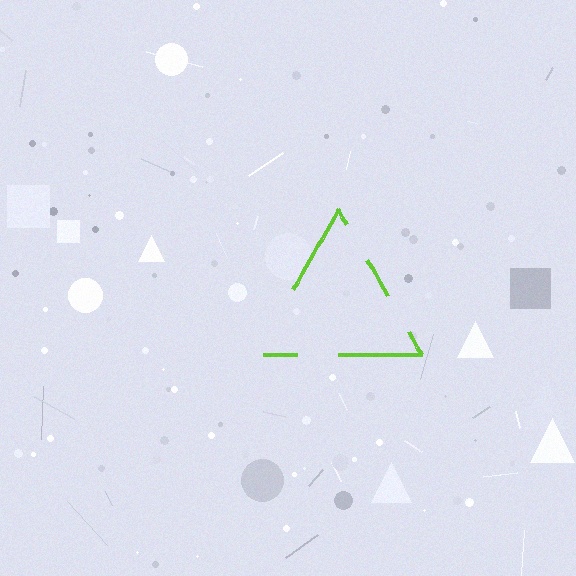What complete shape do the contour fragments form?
The contour fragments form a triangle.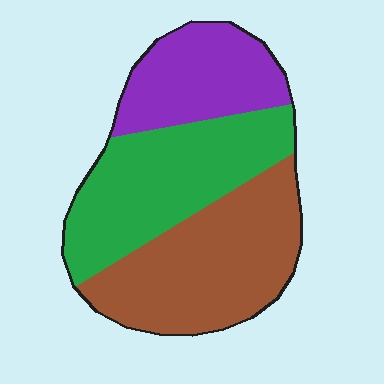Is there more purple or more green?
Green.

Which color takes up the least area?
Purple, at roughly 25%.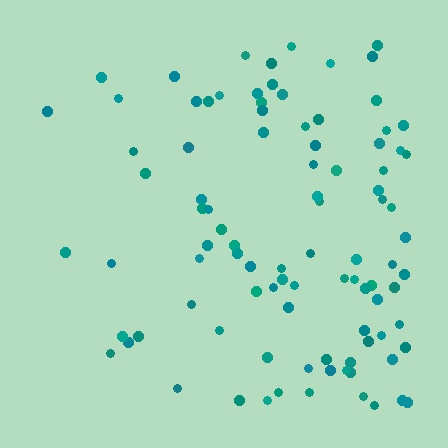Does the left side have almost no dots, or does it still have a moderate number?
Still a moderate number, just noticeably fewer than the right.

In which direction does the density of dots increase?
From left to right, with the right side densest.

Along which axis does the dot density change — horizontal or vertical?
Horizontal.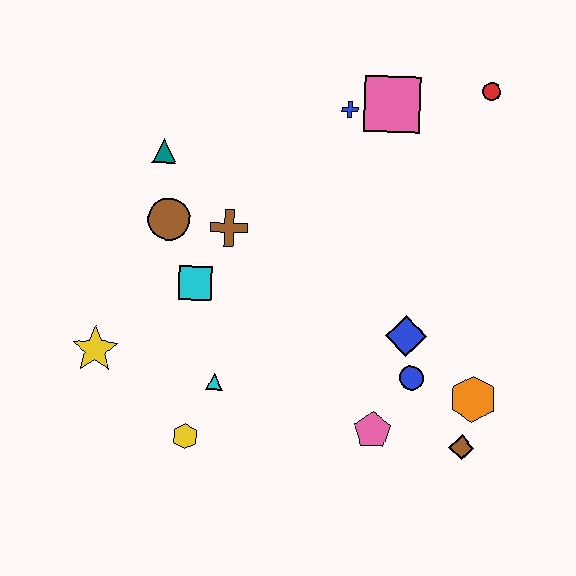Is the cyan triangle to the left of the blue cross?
Yes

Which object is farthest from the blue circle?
The teal triangle is farthest from the blue circle.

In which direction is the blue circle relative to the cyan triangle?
The blue circle is to the right of the cyan triangle.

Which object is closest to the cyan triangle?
The yellow hexagon is closest to the cyan triangle.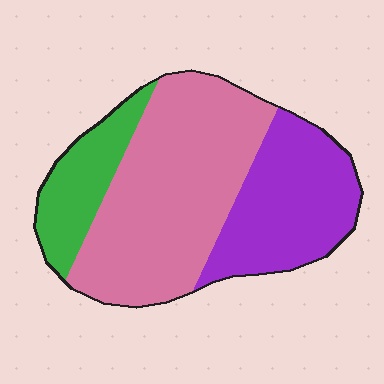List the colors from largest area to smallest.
From largest to smallest: pink, purple, green.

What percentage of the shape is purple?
Purple covers about 30% of the shape.